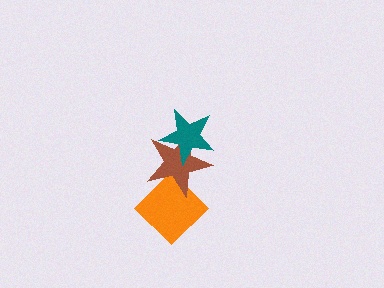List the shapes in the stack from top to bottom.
From top to bottom: the teal star, the brown star, the orange diamond.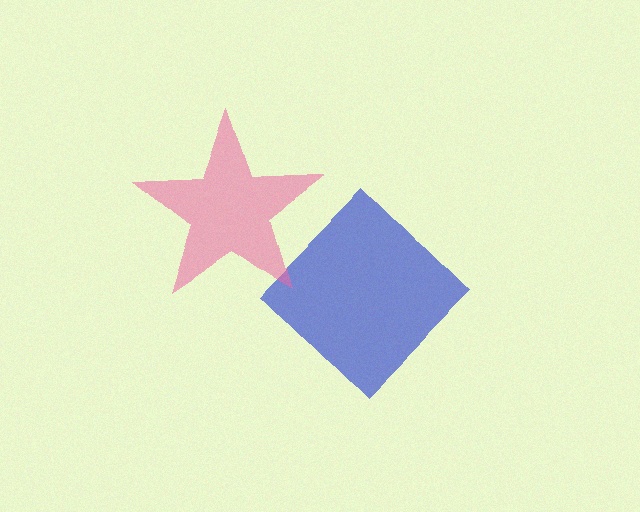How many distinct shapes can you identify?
There are 2 distinct shapes: a blue diamond, a pink star.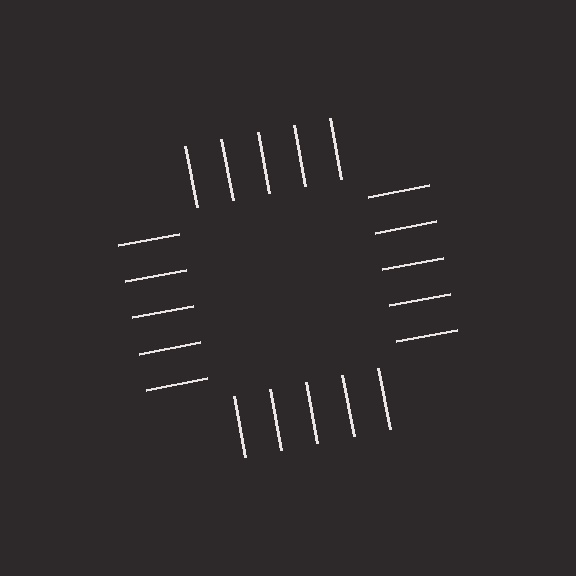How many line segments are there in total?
20 — 5 along each of the 4 edges.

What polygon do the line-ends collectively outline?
An illusory square — the line segments terminate on its edges but no continuous stroke is drawn.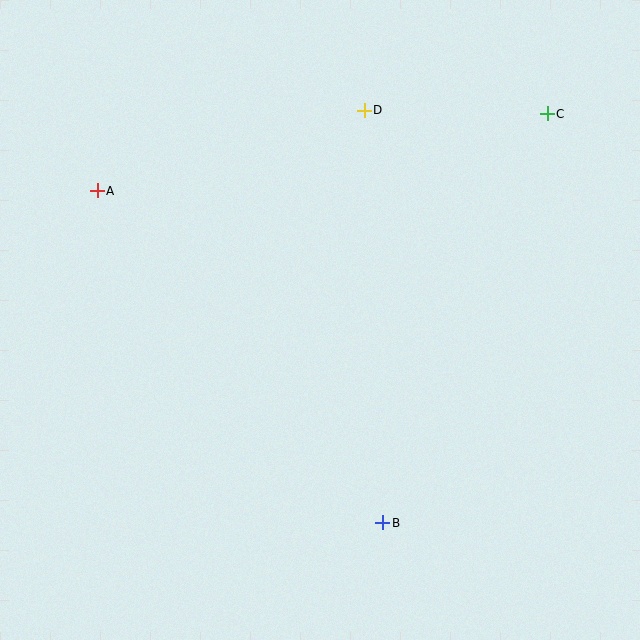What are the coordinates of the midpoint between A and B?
The midpoint between A and B is at (240, 357).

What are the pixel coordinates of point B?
Point B is at (383, 523).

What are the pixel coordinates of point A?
Point A is at (97, 191).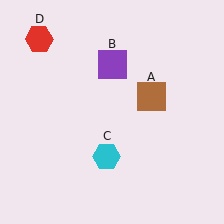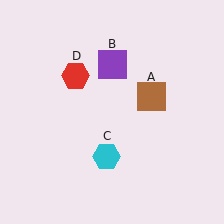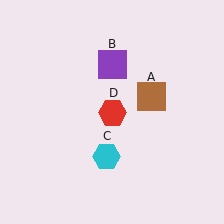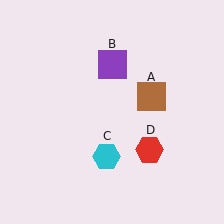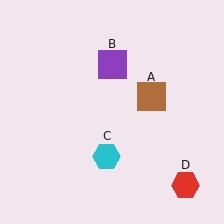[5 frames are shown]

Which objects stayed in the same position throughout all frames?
Brown square (object A) and purple square (object B) and cyan hexagon (object C) remained stationary.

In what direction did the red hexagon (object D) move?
The red hexagon (object D) moved down and to the right.